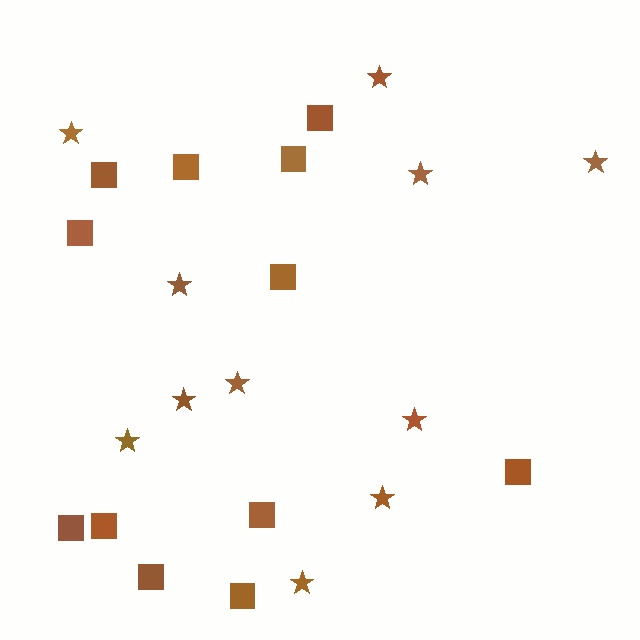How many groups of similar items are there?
There are 2 groups: one group of squares (12) and one group of stars (11).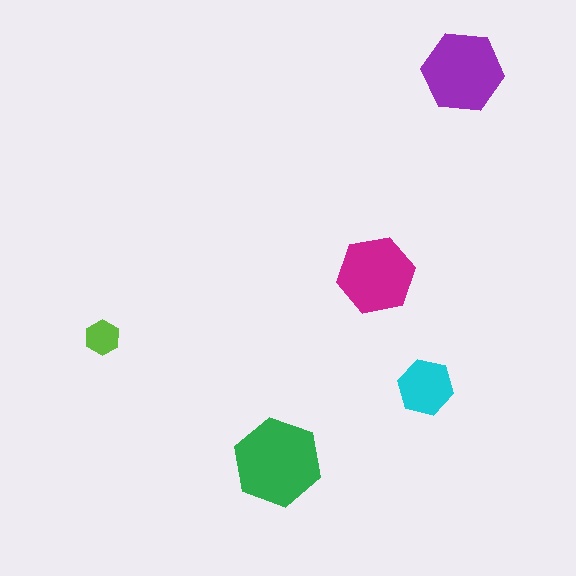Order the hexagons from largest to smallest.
the green one, the purple one, the magenta one, the cyan one, the lime one.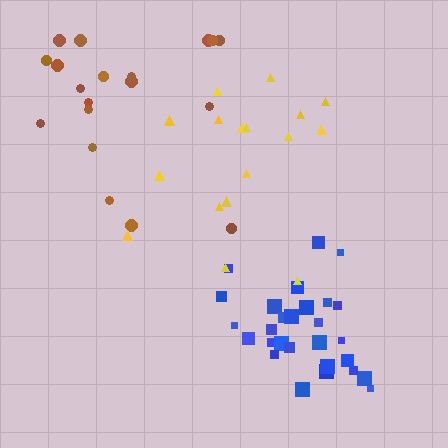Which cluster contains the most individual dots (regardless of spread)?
Blue (28).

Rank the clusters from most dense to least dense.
blue, yellow, brown.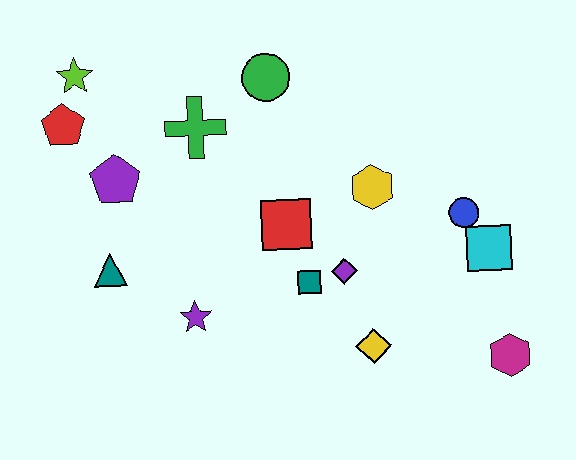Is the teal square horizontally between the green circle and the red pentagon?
No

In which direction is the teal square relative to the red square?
The teal square is below the red square.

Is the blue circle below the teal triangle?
No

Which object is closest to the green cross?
The green circle is closest to the green cross.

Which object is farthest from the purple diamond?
The lime star is farthest from the purple diamond.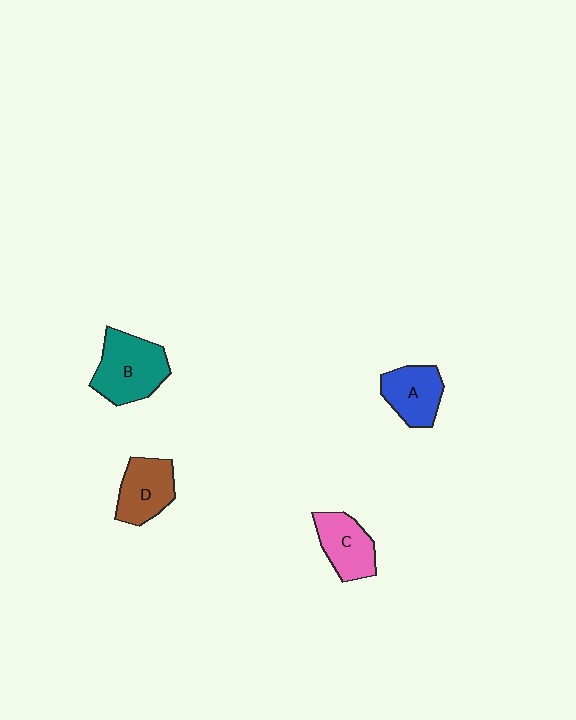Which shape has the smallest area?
Shape A (blue).